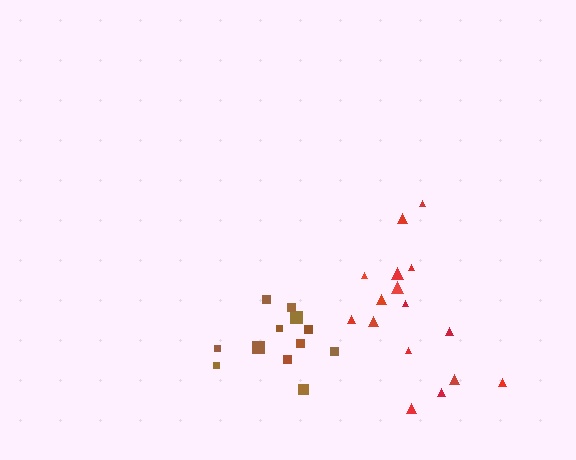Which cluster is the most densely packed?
Brown.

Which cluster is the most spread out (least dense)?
Red.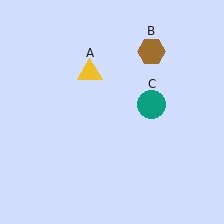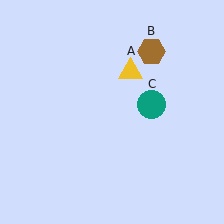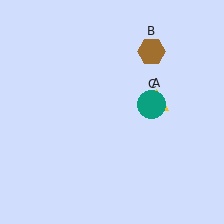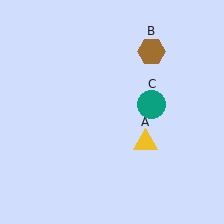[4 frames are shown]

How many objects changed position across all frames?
1 object changed position: yellow triangle (object A).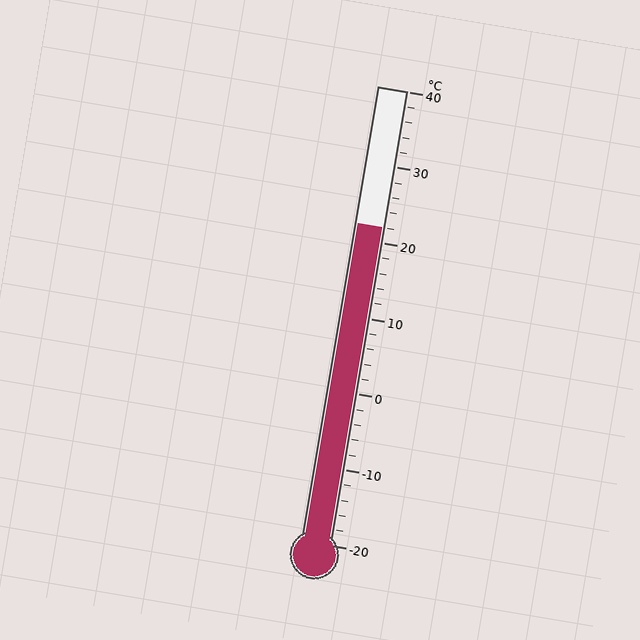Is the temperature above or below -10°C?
The temperature is above -10°C.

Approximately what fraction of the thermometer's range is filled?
The thermometer is filled to approximately 70% of its range.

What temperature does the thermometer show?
The thermometer shows approximately 22°C.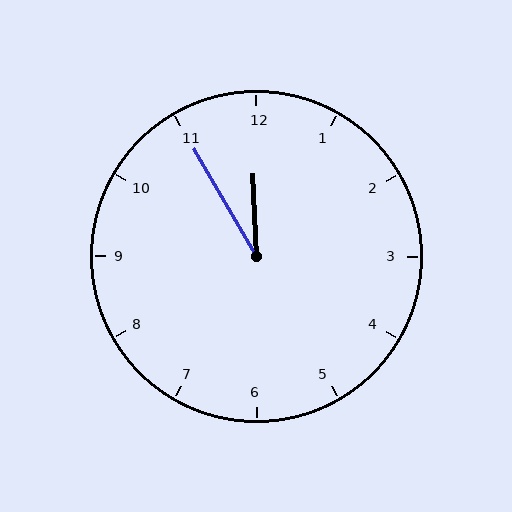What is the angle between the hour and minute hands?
Approximately 28 degrees.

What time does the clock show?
11:55.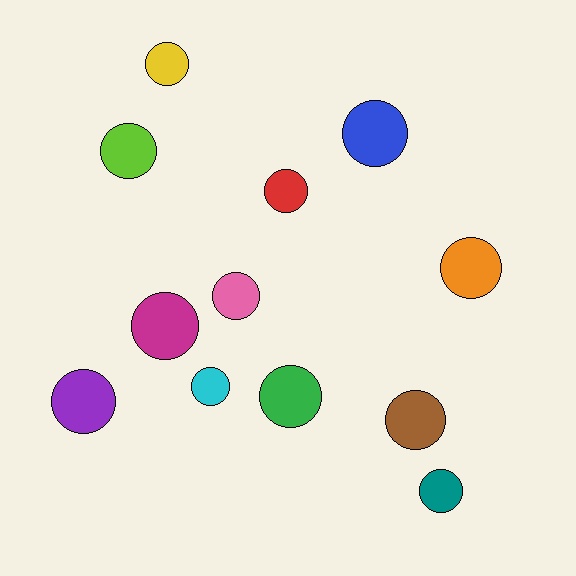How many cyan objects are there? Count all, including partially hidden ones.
There is 1 cyan object.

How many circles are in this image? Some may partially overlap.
There are 12 circles.